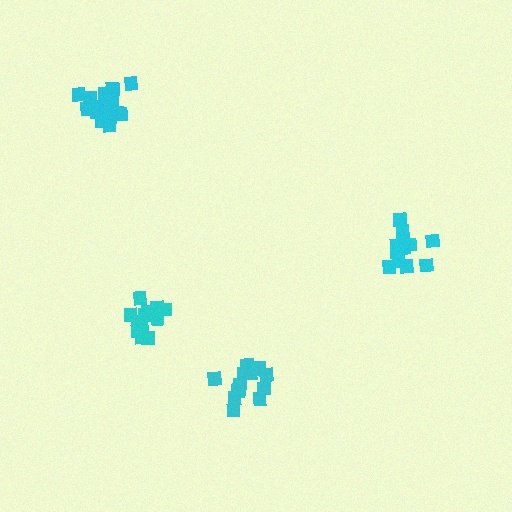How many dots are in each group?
Group 1: 17 dots, Group 2: 14 dots, Group 3: 14 dots, Group 4: 14 dots (59 total).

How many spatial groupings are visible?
There are 4 spatial groupings.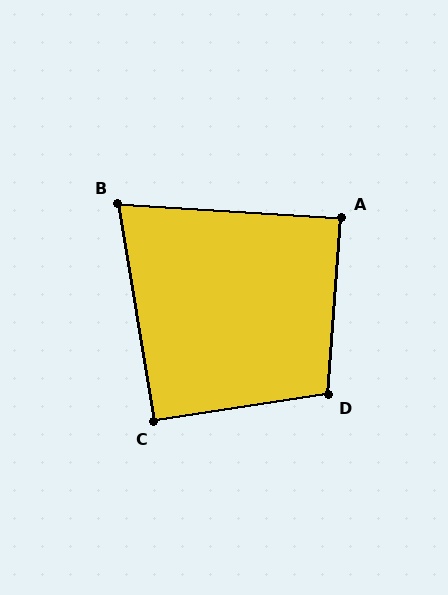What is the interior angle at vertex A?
Approximately 89 degrees (approximately right).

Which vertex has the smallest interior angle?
B, at approximately 77 degrees.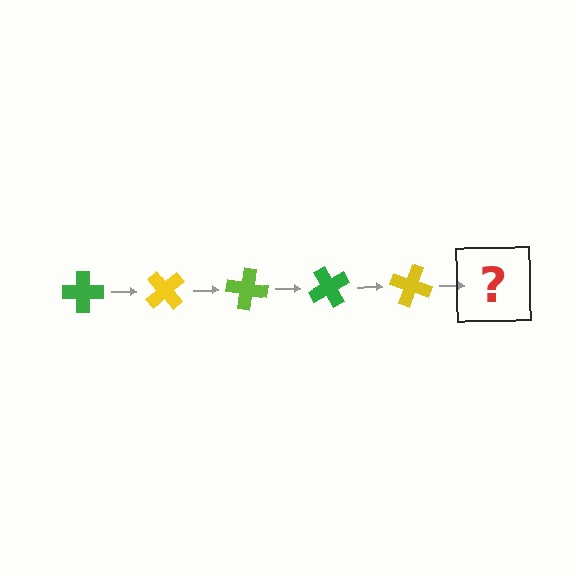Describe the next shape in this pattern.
It should be a lime cross, rotated 250 degrees from the start.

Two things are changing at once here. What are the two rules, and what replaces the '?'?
The two rules are that it rotates 50 degrees each step and the color cycles through green, yellow, and lime. The '?' should be a lime cross, rotated 250 degrees from the start.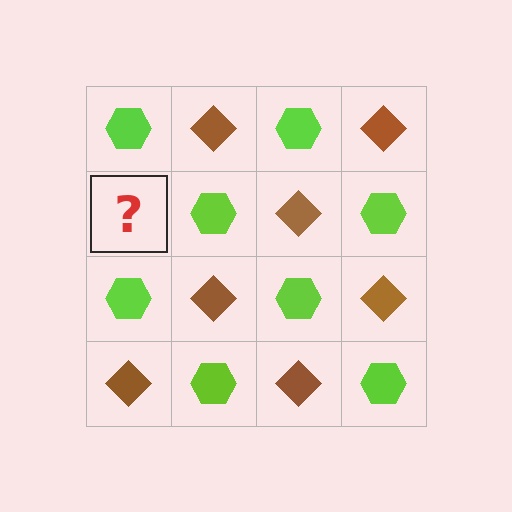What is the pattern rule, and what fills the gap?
The rule is that it alternates lime hexagon and brown diamond in a checkerboard pattern. The gap should be filled with a brown diamond.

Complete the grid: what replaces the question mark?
The question mark should be replaced with a brown diamond.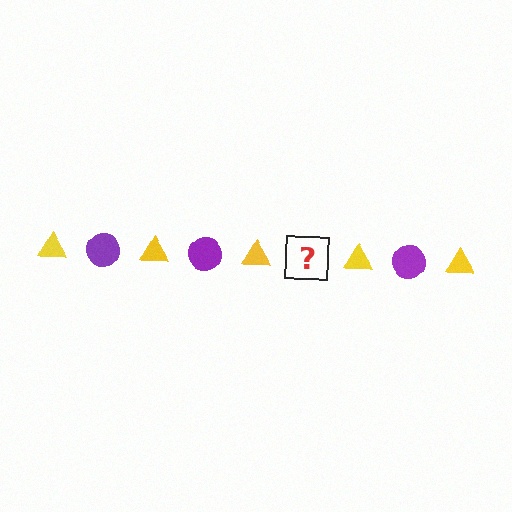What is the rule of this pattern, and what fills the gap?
The rule is that the pattern alternates between yellow triangle and purple circle. The gap should be filled with a purple circle.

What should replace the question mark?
The question mark should be replaced with a purple circle.